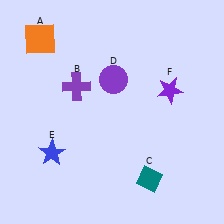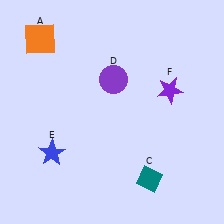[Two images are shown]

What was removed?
The purple cross (B) was removed in Image 2.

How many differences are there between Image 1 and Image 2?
There is 1 difference between the two images.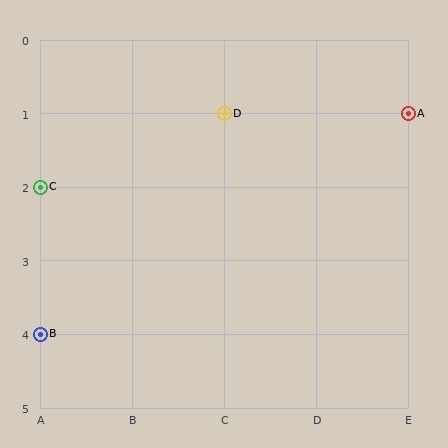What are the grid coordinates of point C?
Point C is at grid coordinates (A, 2).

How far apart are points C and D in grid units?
Points C and D are 2 columns and 1 row apart (about 2.2 grid units diagonally).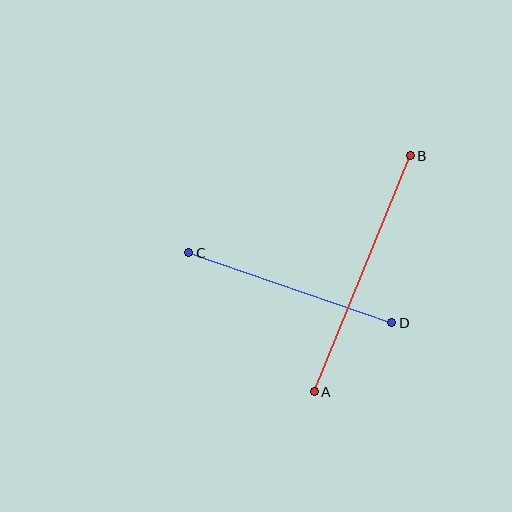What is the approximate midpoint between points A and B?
The midpoint is at approximately (362, 274) pixels.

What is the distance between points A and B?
The distance is approximately 255 pixels.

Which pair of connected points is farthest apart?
Points A and B are farthest apart.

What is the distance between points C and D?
The distance is approximately 215 pixels.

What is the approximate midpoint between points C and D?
The midpoint is at approximately (290, 288) pixels.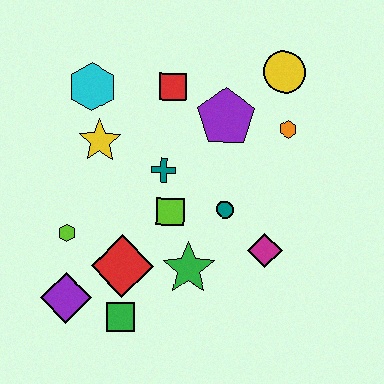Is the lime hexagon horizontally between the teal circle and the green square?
No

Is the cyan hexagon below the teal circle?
No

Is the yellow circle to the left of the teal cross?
No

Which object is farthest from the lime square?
The yellow circle is farthest from the lime square.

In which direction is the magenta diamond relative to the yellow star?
The magenta diamond is to the right of the yellow star.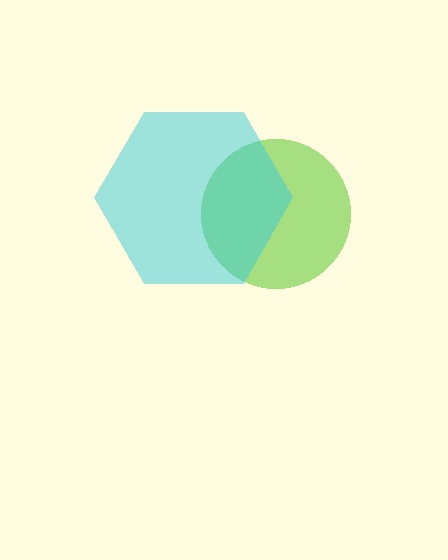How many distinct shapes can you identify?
There are 2 distinct shapes: a lime circle, a cyan hexagon.